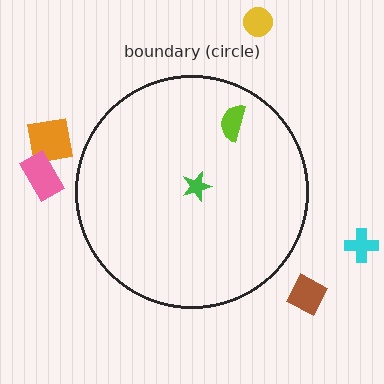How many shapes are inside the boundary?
2 inside, 5 outside.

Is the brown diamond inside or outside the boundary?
Outside.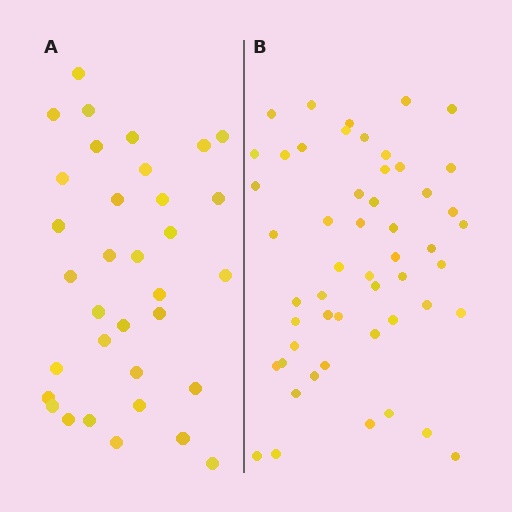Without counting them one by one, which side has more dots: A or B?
Region B (the right region) has more dots.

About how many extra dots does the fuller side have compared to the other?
Region B has approximately 20 more dots than region A.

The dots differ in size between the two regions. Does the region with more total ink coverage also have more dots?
No. Region A has more total ink coverage because its dots are larger, but region B actually contains more individual dots. Total area can be misleading — the number of items is what matters here.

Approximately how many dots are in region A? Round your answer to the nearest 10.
About 30 dots. (The exact count is 34, which rounds to 30.)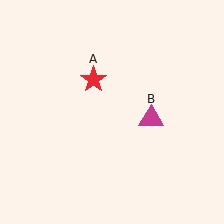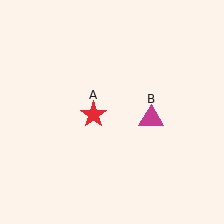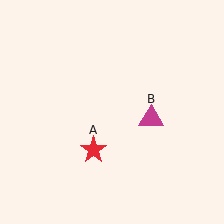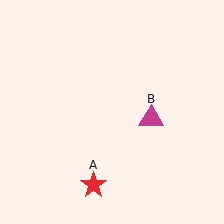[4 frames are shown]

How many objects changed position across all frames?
1 object changed position: red star (object A).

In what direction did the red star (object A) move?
The red star (object A) moved down.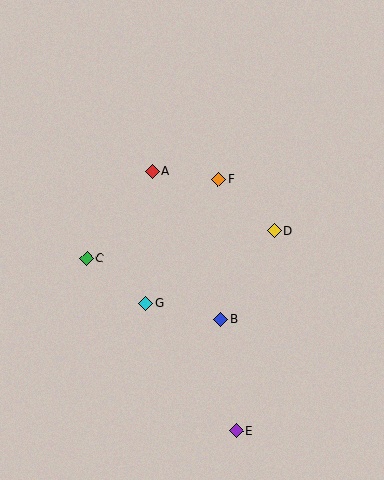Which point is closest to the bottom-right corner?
Point E is closest to the bottom-right corner.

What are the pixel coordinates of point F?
Point F is at (218, 179).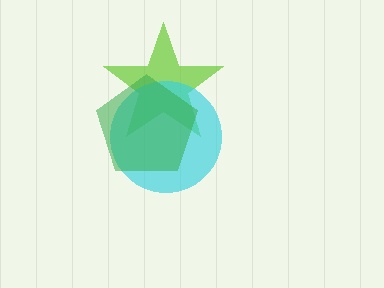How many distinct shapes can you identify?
There are 3 distinct shapes: a lime star, a cyan circle, a green pentagon.